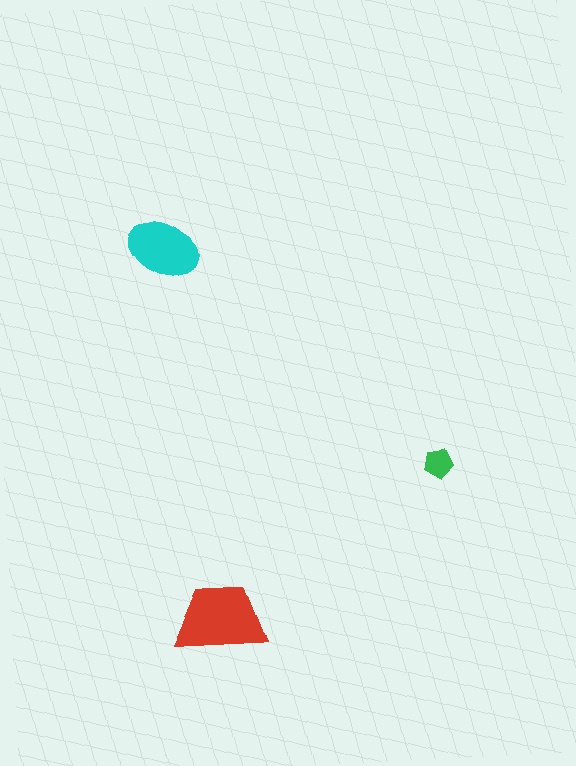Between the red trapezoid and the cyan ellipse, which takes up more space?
The red trapezoid.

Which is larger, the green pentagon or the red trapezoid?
The red trapezoid.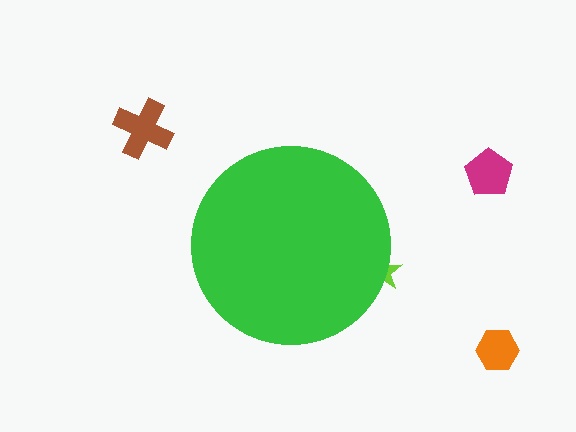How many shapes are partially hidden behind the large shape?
1 shape is partially hidden.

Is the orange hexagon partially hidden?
No, the orange hexagon is fully visible.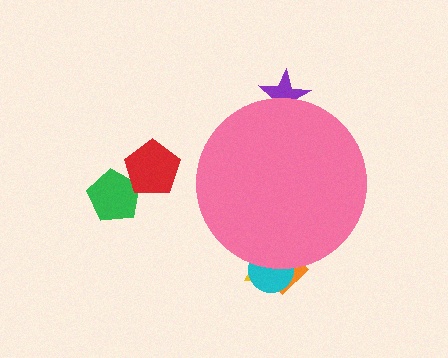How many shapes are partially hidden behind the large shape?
4 shapes are partially hidden.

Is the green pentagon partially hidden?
No, the green pentagon is fully visible.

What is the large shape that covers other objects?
A pink circle.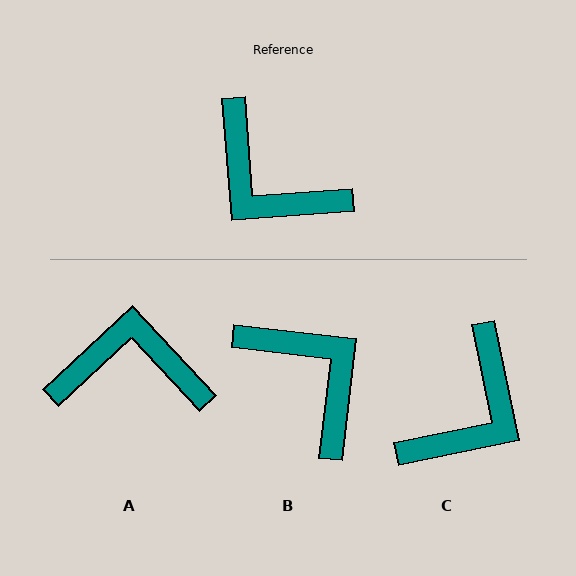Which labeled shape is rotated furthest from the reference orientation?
B, about 169 degrees away.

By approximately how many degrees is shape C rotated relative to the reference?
Approximately 97 degrees counter-clockwise.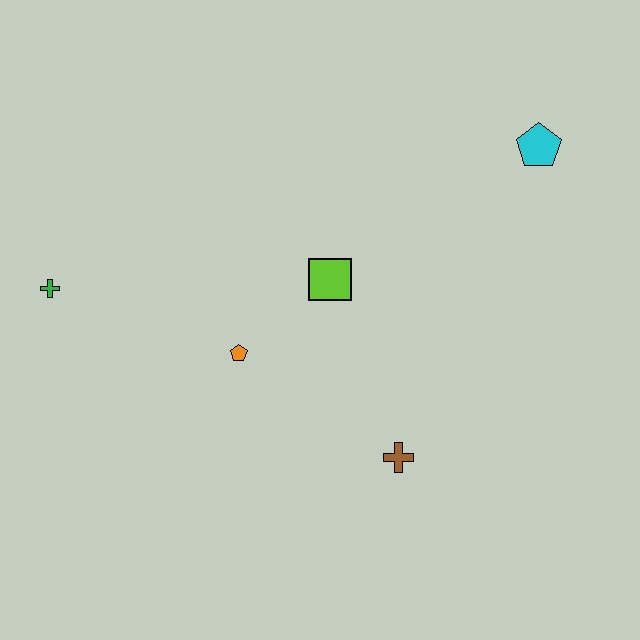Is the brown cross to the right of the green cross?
Yes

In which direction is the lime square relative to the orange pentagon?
The lime square is to the right of the orange pentagon.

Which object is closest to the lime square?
The orange pentagon is closest to the lime square.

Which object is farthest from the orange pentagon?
The cyan pentagon is farthest from the orange pentagon.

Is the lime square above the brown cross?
Yes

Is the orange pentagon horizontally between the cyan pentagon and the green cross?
Yes